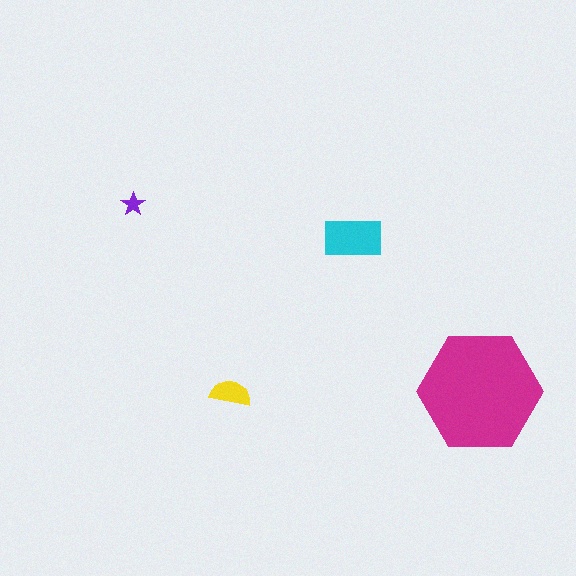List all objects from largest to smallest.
The magenta hexagon, the cyan rectangle, the yellow semicircle, the purple star.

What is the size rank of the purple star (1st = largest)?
4th.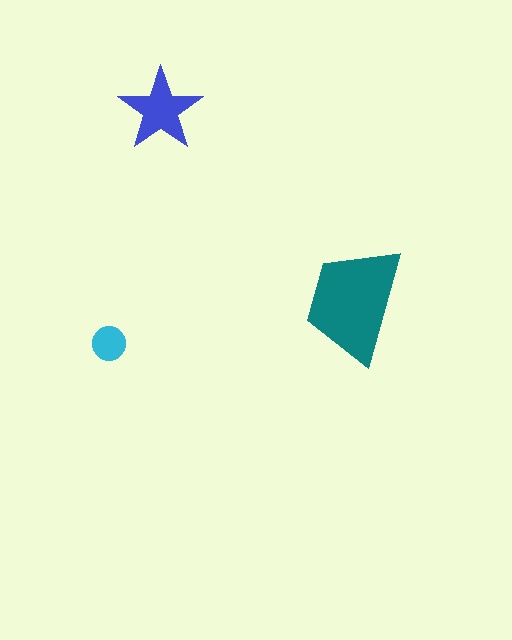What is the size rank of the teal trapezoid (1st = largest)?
1st.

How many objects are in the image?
There are 3 objects in the image.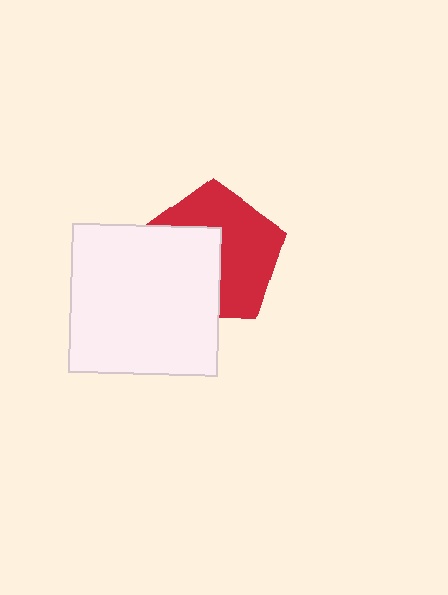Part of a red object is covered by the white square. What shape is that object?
It is a pentagon.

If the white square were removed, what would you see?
You would see the complete red pentagon.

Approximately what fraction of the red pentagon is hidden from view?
Roughly 44% of the red pentagon is hidden behind the white square.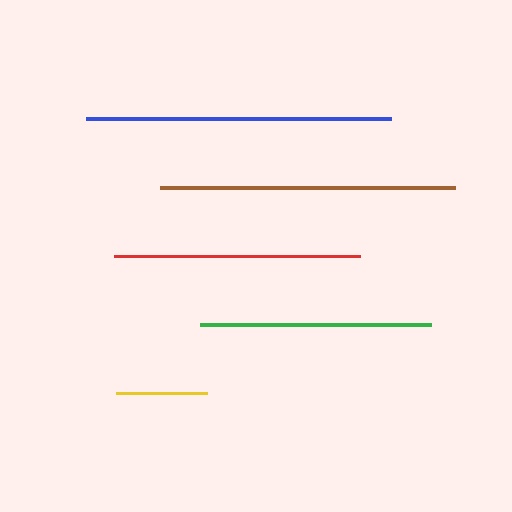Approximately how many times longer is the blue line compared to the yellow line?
The blue line is approximately 3.4 times the length of the yellow line.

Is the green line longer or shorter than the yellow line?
The green line is longer than the yellow line.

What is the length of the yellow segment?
The yellow segment is approximately 91 pixels long.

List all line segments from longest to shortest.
From longest to shortest: blue, brown, red, green, yellow.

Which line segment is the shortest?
The yellow line is the shortest at approximately 91 pixels.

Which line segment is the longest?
The blue line is the longest at approximately 305 pixels.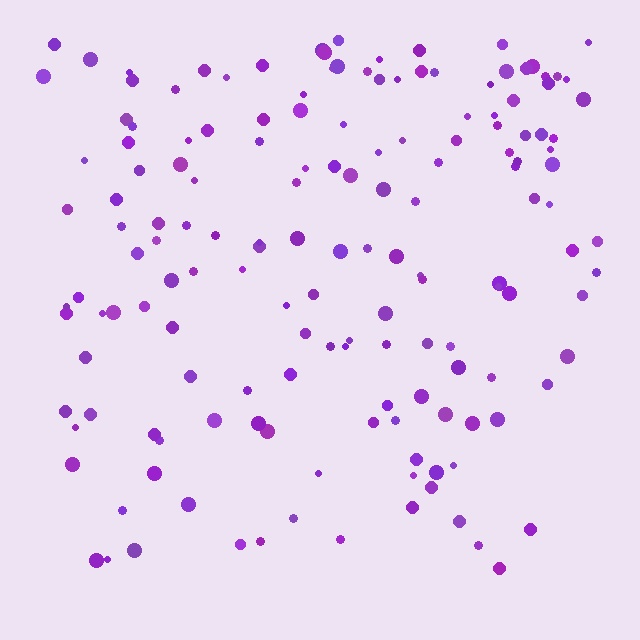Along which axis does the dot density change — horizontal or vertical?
Vertical.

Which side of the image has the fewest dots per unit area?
The bottom.